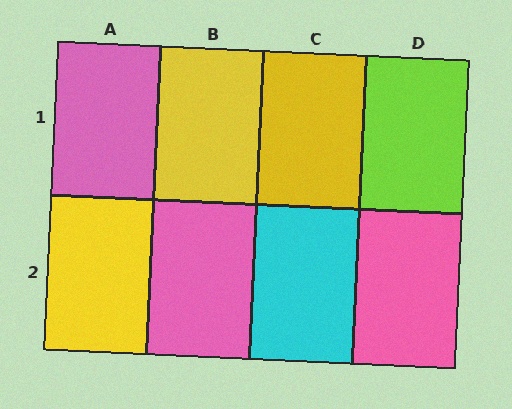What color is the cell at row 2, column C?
Cyan.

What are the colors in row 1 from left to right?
Pink, yellow, yellow, lime.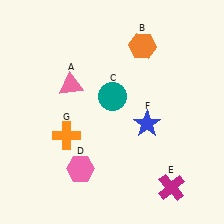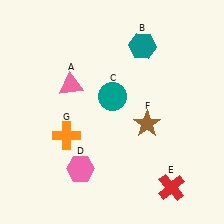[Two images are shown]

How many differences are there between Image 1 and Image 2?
There are 3 differences between the two images.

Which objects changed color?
B changed from orange to teal. E changed from magenta to red. F changed from blue to brown.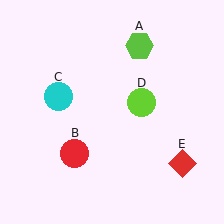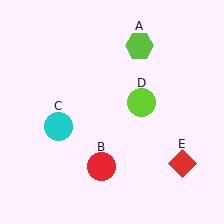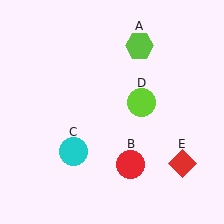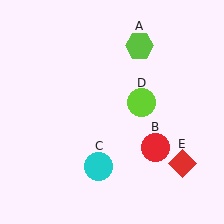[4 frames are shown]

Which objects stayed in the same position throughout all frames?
Lime hexagon (object A) and lime circle (object D) and red diamond (object E) remained stationary.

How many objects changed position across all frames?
2 objects changed position: red circle (object B), cyan circle (object C).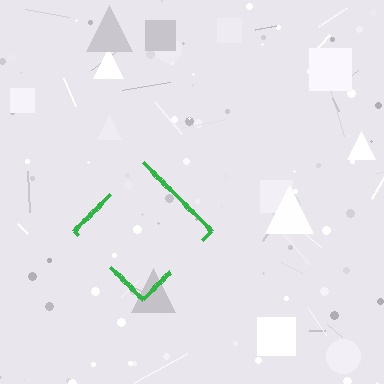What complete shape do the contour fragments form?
The contour fragments form a diamond.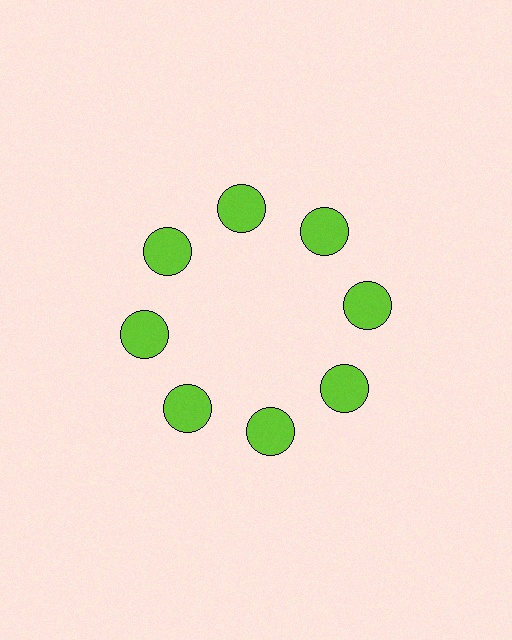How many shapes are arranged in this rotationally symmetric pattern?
There are 8 shapes, arranged in 8 groups of 1.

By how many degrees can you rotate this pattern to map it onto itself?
The pattern maps onto itself every 45 degrees of rotation.